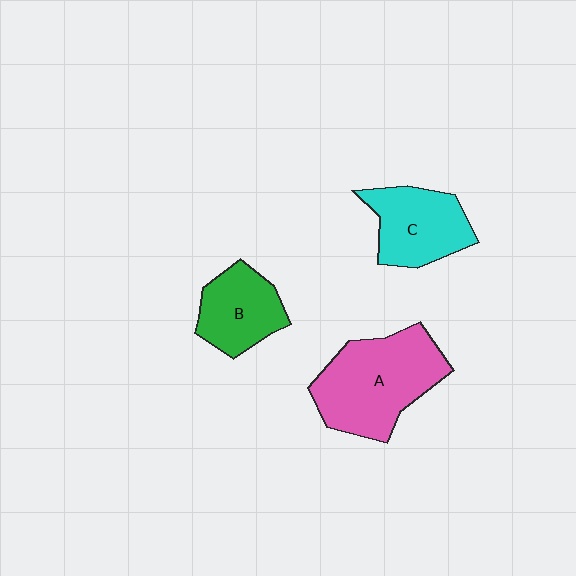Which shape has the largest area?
Shape A (pink).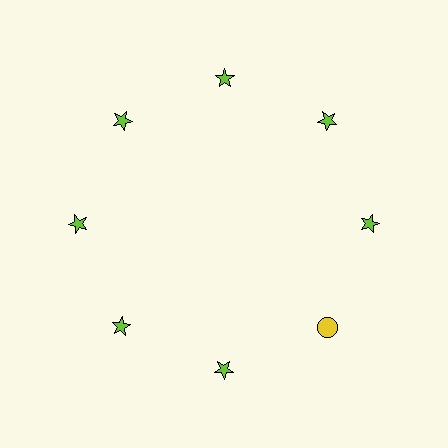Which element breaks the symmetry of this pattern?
The yellow circle at roughly the 4 o'clock position breaks the symmetry. All other shapes are lime stars.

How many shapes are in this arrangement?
There are 8 shapes arranged in a ring pattern.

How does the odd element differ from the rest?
It differs in both color (yellow instead of lime) and shape (circle instead of star).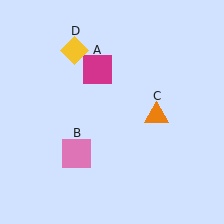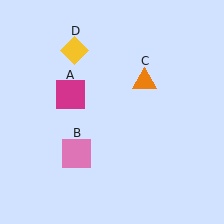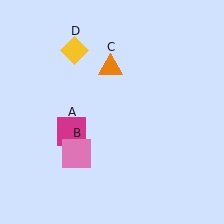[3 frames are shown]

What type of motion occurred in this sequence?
The magenta square (object A), orange triangle (object C) rotated counterclockwise around the center of the scene.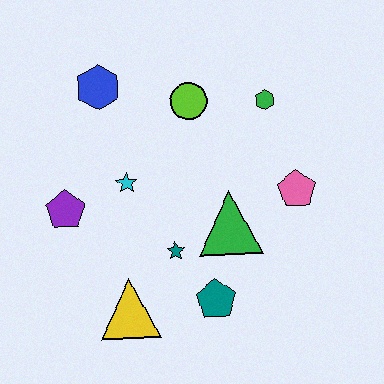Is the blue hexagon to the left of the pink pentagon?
Yes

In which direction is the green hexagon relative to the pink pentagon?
The green hexagon is above the pink pentagon.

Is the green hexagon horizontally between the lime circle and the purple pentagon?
No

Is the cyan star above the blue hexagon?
No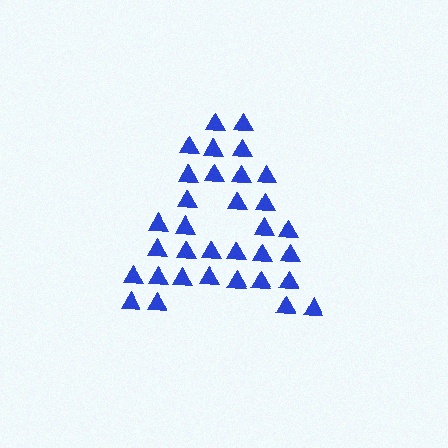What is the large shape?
The large shape is the letter A.